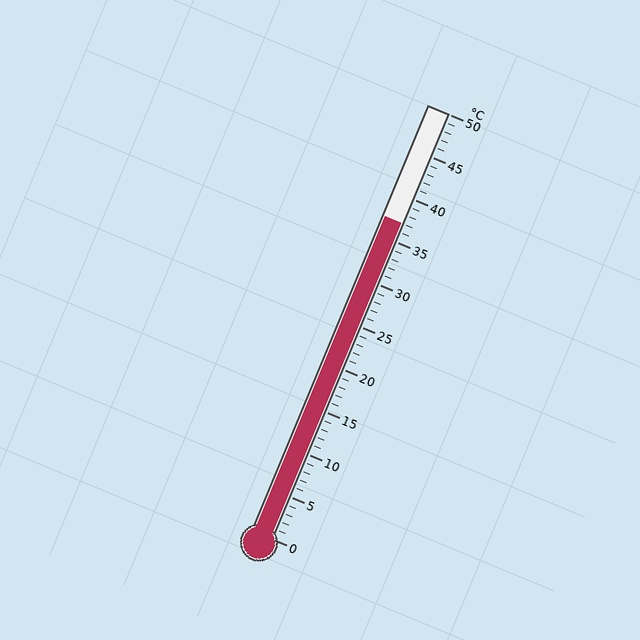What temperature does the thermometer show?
The thermometer shows approximately 37°C.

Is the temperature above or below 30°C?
The temperature is above 30°C.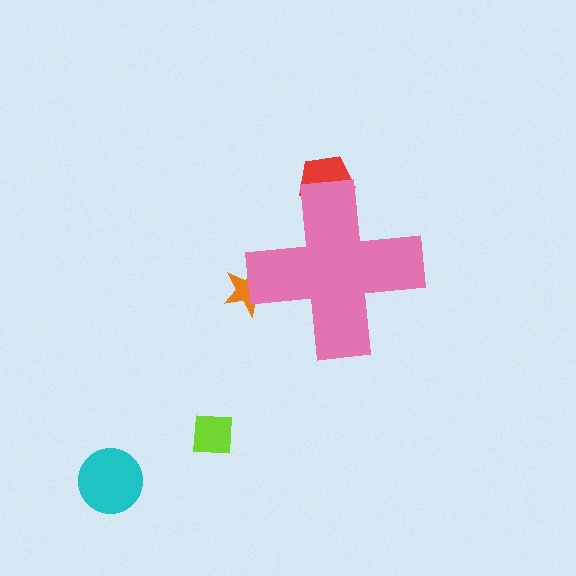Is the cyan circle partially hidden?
No, the cyan circle is fully visible.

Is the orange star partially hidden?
Yes, the orange star is partially hidden behind the pink cross.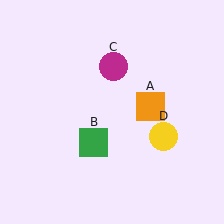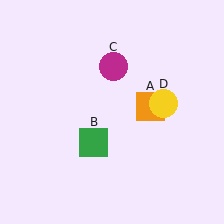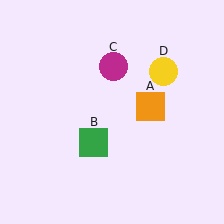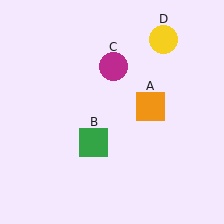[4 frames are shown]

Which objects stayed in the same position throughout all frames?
Orange square (object A) and green square (object B) and magenta circle (object C) remained stationary.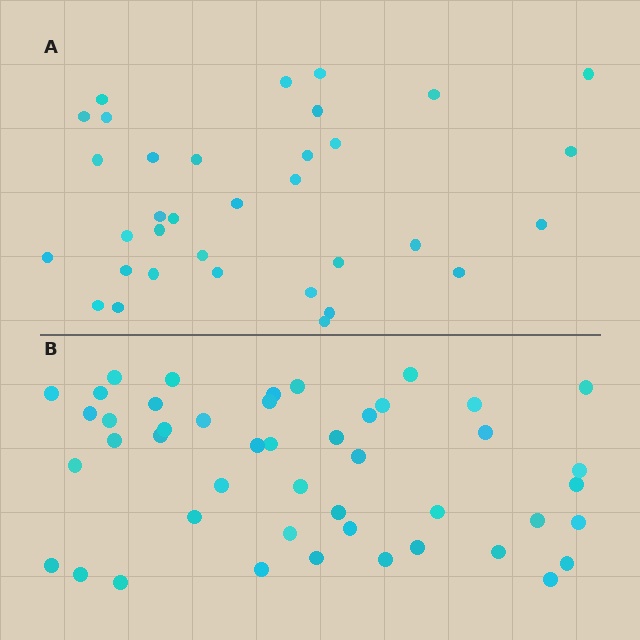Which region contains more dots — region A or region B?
Region B (the bottom region) has more dots.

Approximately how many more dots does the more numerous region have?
Region B has roughly 12 or so more dots than region A.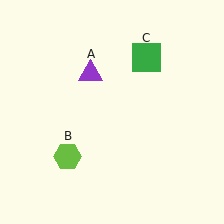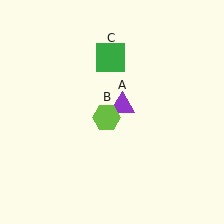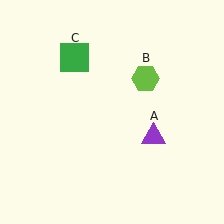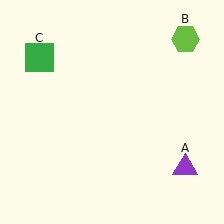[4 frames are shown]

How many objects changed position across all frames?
3 objects changed position: purple triangle (object A), lime hexagon (object B), green square (object C).